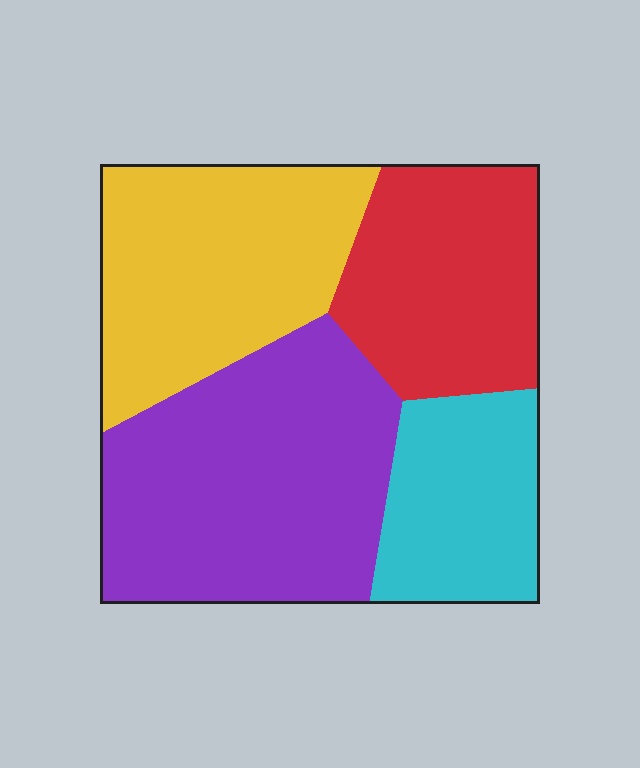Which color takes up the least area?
Cyan, at roughly 15%.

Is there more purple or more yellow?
Purple.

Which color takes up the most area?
Purple, at roughly 35%.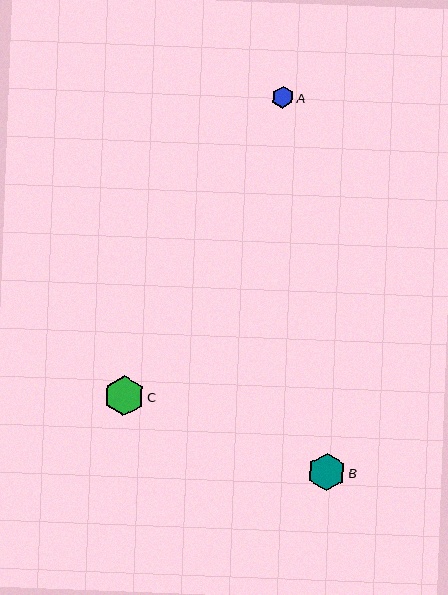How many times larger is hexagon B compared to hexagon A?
Hexagon B is approximately 1.7 times the size of hexagon A.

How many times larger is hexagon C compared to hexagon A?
Hexagon C is approximately 1.8 times the size of hexagon A.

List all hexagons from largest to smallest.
From largest to smallest: C, B, A.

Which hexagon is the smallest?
Hexagon A is the smallest with a size of approximately 22 pixels.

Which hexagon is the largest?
Hexagon C is the largest with a size of approximately 40 pixels.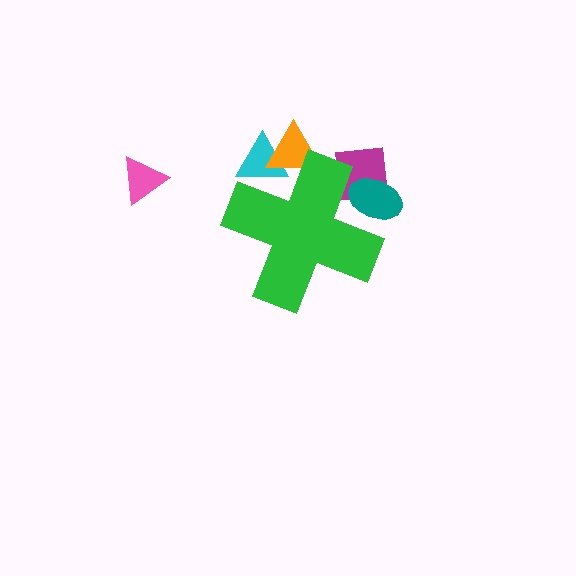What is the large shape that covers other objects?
A green cross.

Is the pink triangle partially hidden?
No, the pink triangle is fully visible.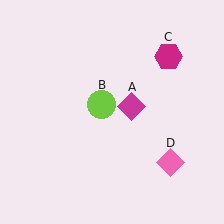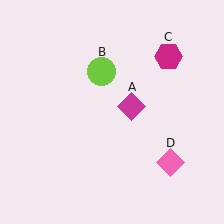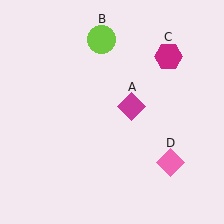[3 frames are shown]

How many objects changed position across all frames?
1 object changed position: lime circle (object B).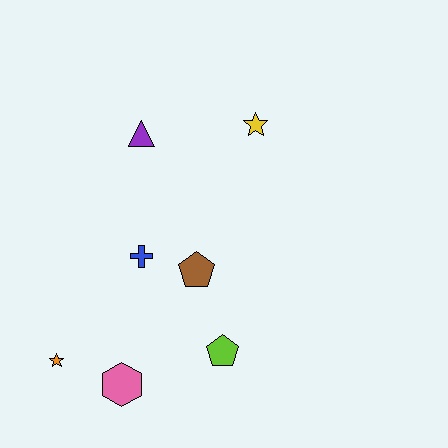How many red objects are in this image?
There are no red objects.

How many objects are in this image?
There are 7 objects.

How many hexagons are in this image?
There is 1 hexagon.